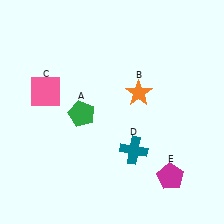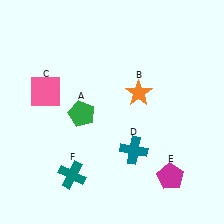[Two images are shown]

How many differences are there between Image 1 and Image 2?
There is 1 difference between the two images.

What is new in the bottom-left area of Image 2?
A teal cross (F) was added in the bottom-left area of Image 2.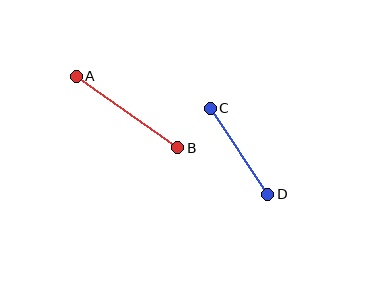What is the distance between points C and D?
The distance is approximately 104 pixels.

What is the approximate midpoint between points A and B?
The midpoint is at approximately (127, 112) pixels.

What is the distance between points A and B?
The distance is approximately 124 pixels.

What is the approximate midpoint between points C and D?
The midpoint is at approximately (239, 151) pixels.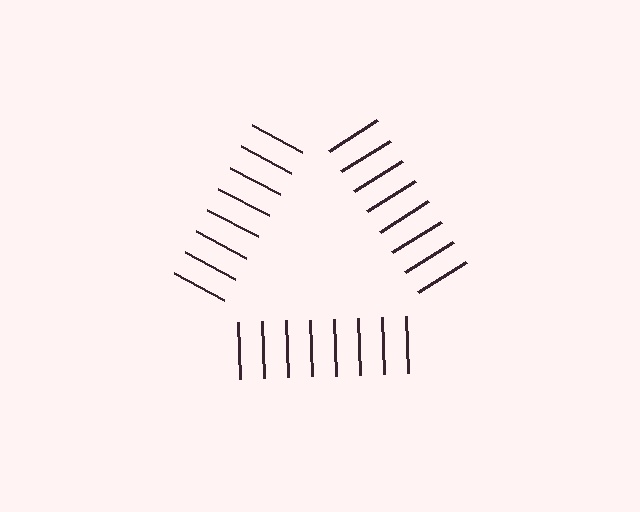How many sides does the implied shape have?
3 sides — the line-ends trace a triangle.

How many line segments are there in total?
24 — 8 along each of the 3 edges.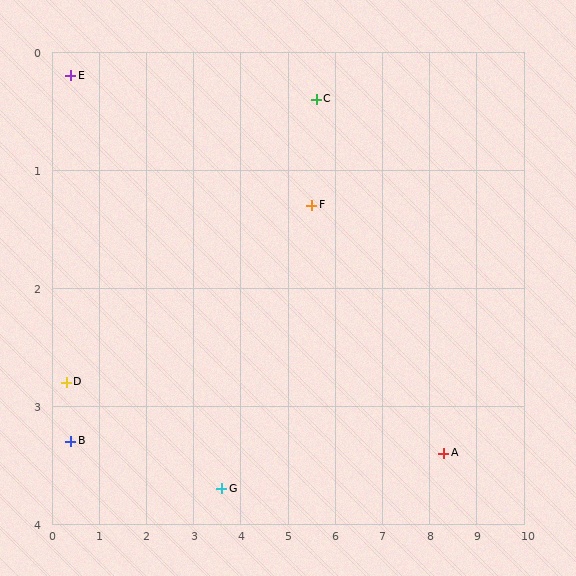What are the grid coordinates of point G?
Point G is at approximately (3.6, 3.7).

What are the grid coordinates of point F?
Point F is at approximately (5.5, 1.3).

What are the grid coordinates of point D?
Point D is at approximately (0.3, 2.8).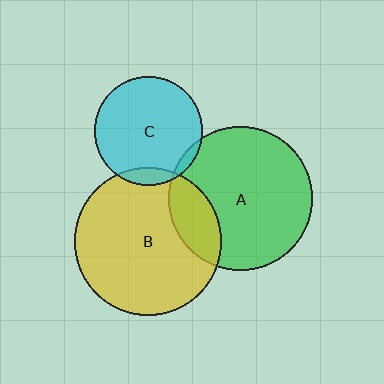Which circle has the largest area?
Circle B (yellow).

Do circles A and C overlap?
Yes.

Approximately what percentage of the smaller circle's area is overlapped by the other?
Approximately 5%.